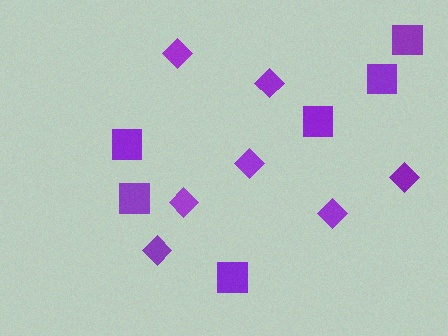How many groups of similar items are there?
There are 2 groups: one group of diamonds (7) and one group of squares (6).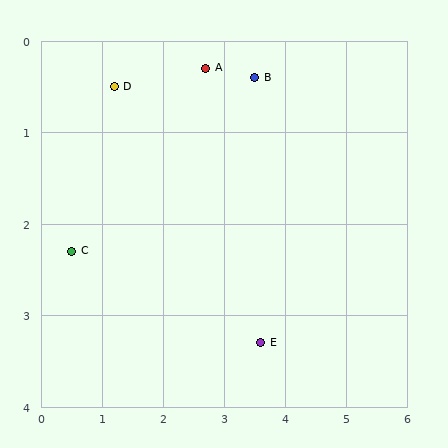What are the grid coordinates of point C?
Point C is at approximately (0.5, 2.3).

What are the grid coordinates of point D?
Point D is at approximately (1.2, 0.5).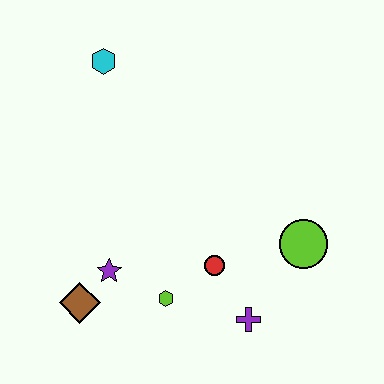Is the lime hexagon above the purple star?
No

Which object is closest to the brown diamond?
The purple star is closest to the brown diamond.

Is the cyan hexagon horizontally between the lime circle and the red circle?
No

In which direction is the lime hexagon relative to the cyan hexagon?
The lime hexagon is below the cyan hexagon.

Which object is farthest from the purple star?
The cyan hexagon is farthest from the purple star.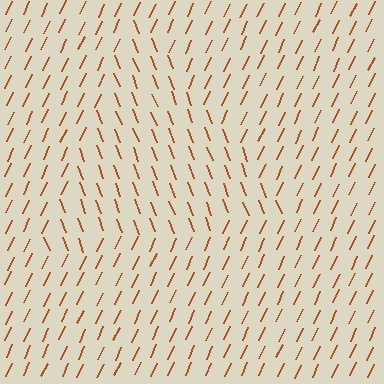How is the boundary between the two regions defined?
The boundary is defined purely by a change in line orientation (approximately 45 degrees difference). All lines are the same color and thickness.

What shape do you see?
I see a triangle.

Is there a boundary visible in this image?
Yes, there is a texture boundary formed by a change in line orientation.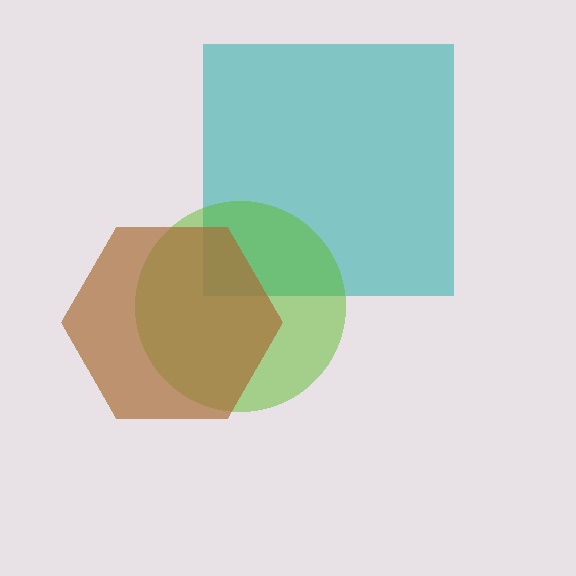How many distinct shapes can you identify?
There are 3 distinct shapes: a teal square, a lime circle, a brown hexagon.